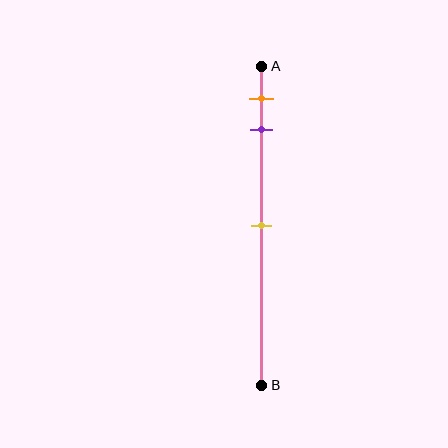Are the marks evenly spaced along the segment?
No, the marks are not evenly spaced.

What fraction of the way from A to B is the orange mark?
The orange mark is approximately 10% (0.1) of the way from A to B.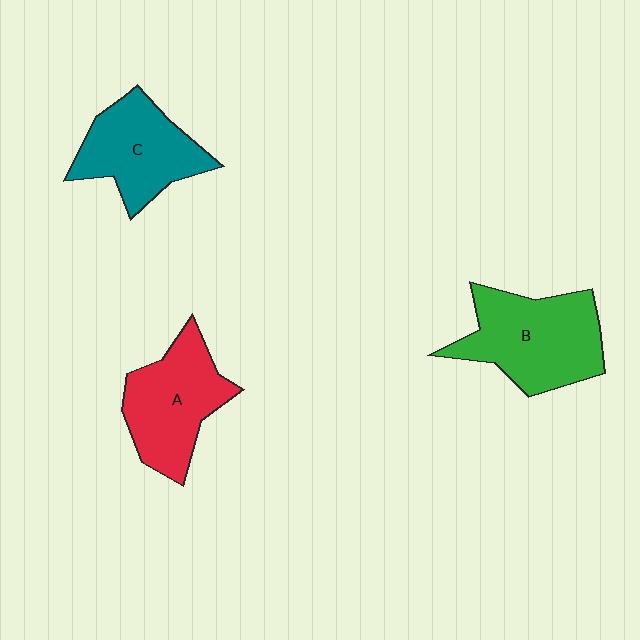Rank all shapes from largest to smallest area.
From largest to smallest: B (green), A (red), C (teal).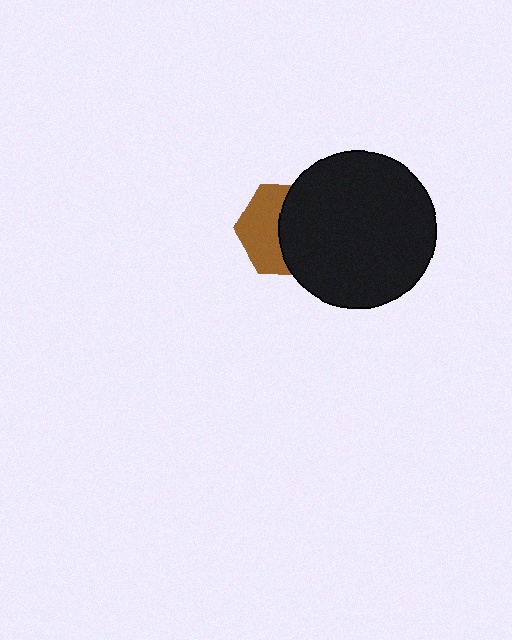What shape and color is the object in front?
The object in front is a black circle.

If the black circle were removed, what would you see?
You would see the complete brown hexagon.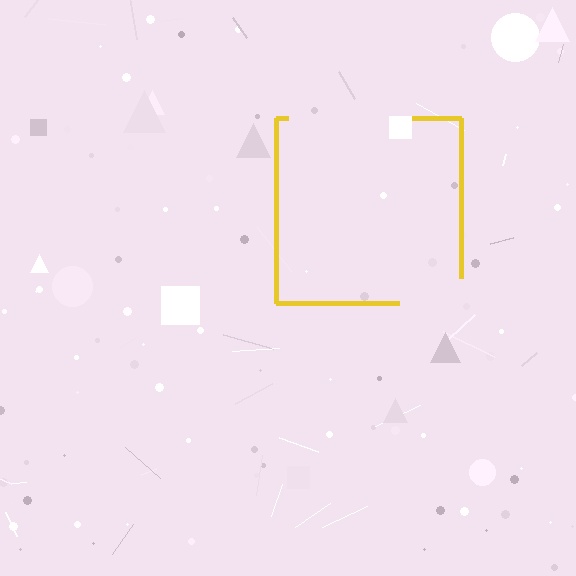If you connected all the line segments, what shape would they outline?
They would outline a square.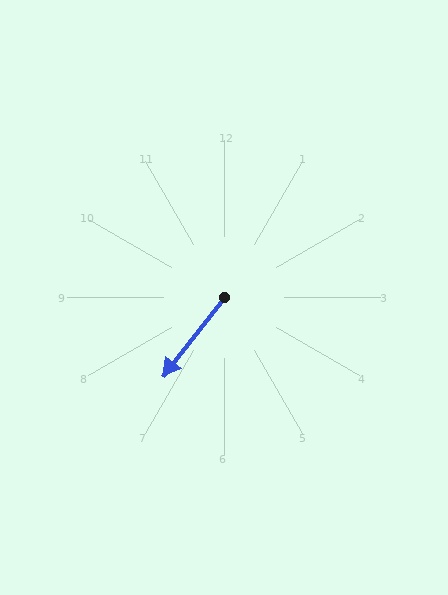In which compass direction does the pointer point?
Southwest.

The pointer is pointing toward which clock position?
Roughly 7 o'clock.